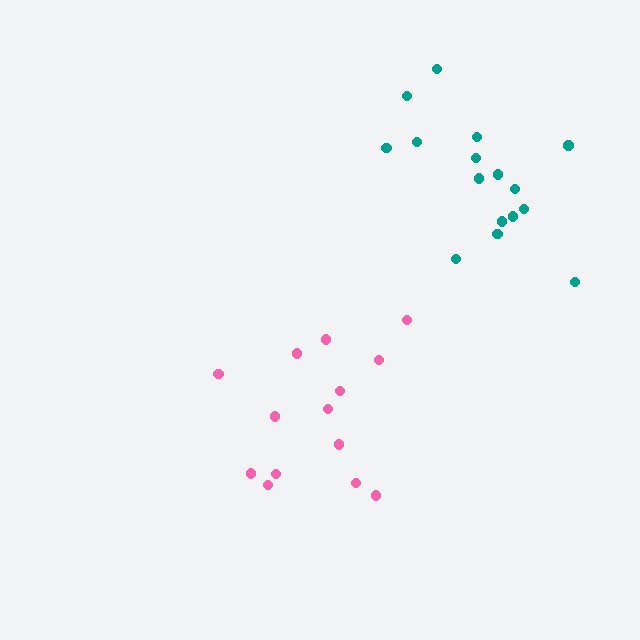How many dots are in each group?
Group 1: 14 dots, Group 2: 16 dots (30 total).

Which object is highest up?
The teal cluster is topmost.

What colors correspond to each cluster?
The clusters are colored: pink, teal.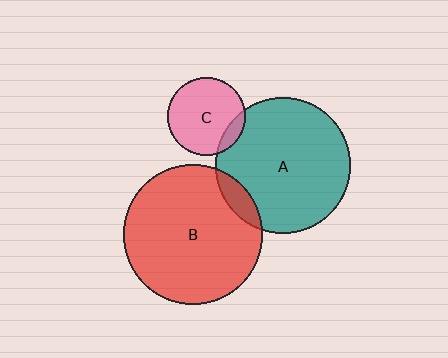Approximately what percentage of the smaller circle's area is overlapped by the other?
Approximately 10%.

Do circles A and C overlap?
Yes.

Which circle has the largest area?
Circle B (red).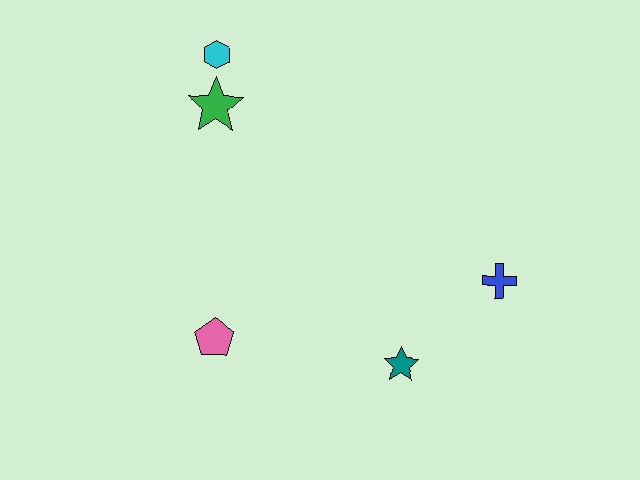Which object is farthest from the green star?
The blue cross is farthest from the green star.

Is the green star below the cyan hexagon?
Yes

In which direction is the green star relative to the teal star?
The green star is above the teal star.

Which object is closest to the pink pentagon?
The teal star is closest to the pink pentagon.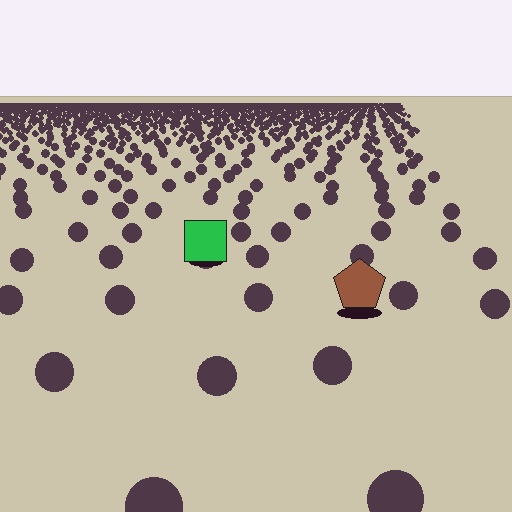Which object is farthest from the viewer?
The green square is farthest from the viewer. It appears smaller and the ground texture around it is denser.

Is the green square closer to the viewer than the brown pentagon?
No. The brown pentagon is closer — you can tell from the texture gradient: the ground texture is coarser near it.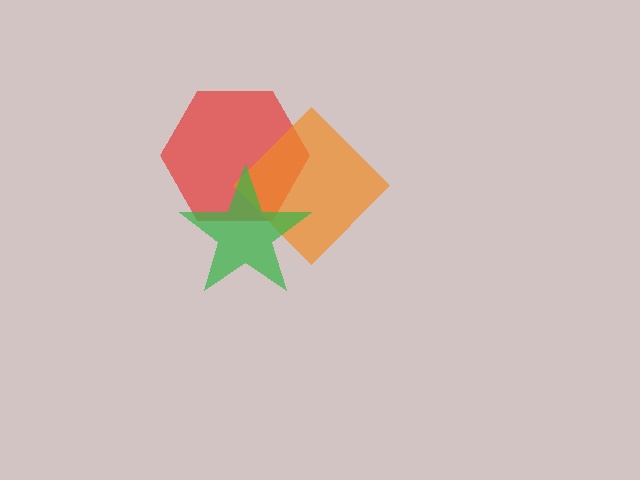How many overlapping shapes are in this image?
There are 3 overlapping shapes in the image.